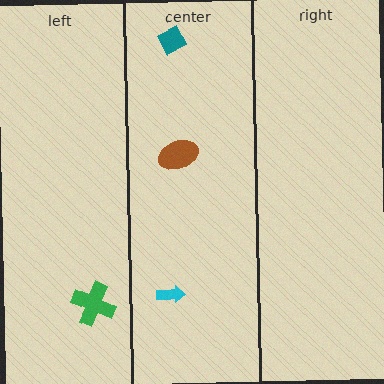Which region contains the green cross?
The left region.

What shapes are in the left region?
The green cross.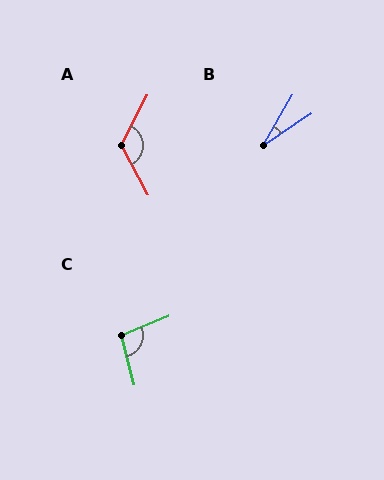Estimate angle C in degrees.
Approximately 98 degrees.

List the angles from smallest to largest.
B (26°), C (98°), A (126°).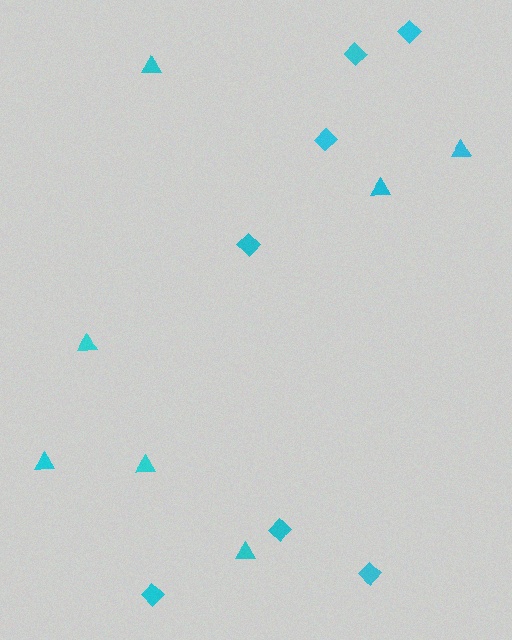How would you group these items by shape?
There are 2 groups: one group of diamonds (7) and one group of triangles (7).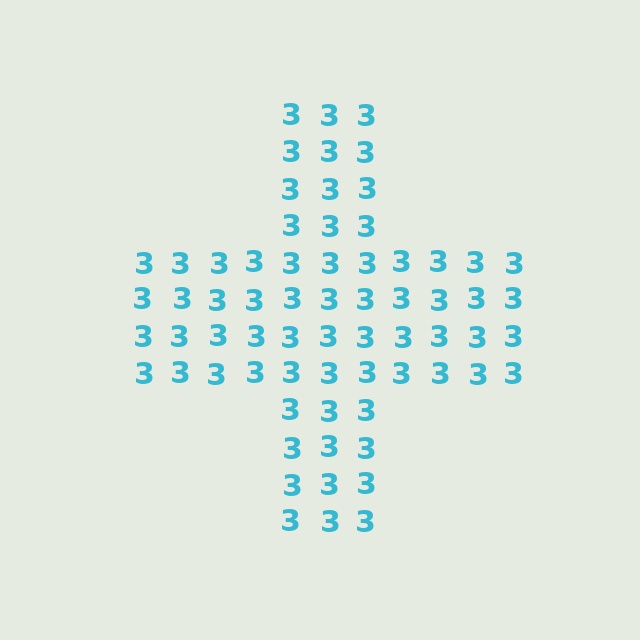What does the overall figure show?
The overall figure shows a cross.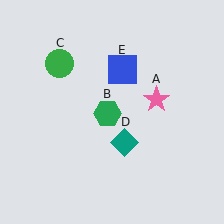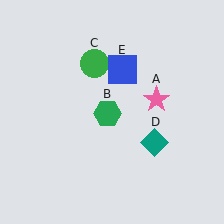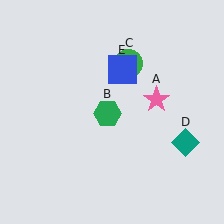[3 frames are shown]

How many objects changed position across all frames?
2 objects changed position: green circle (object C), teal diamond (object D).